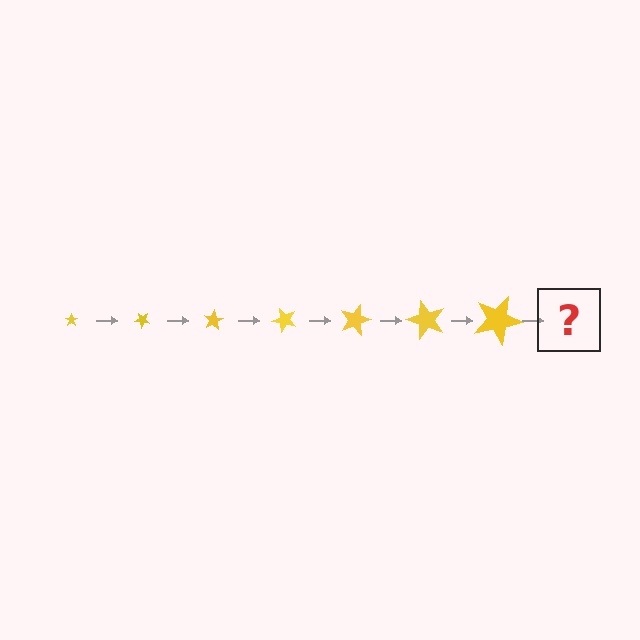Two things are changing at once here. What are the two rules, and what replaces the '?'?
The two rules are that the star grows larger each step and it rotates 40 degrees each step. The '?' should be a star, larger than the previous one and rotated 280 degrees from the start.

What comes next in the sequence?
The next element should be a star, larger than the previous one and rotated 280 degrees from the start.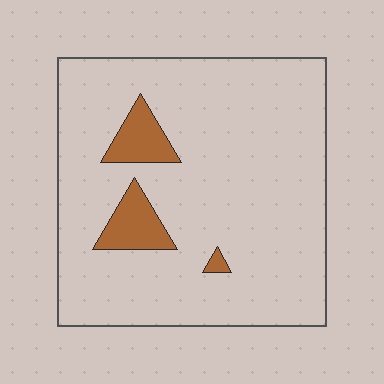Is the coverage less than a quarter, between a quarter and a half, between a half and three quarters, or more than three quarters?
Less than a quarter.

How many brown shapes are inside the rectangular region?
3.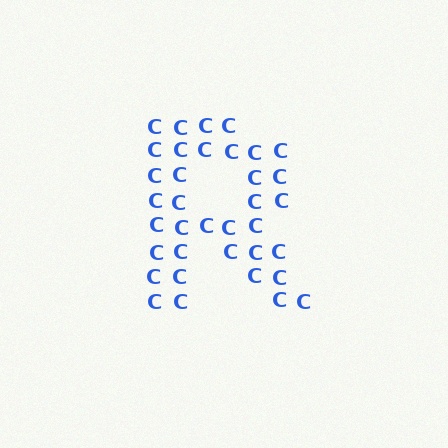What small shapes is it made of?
It is made of small letter C's.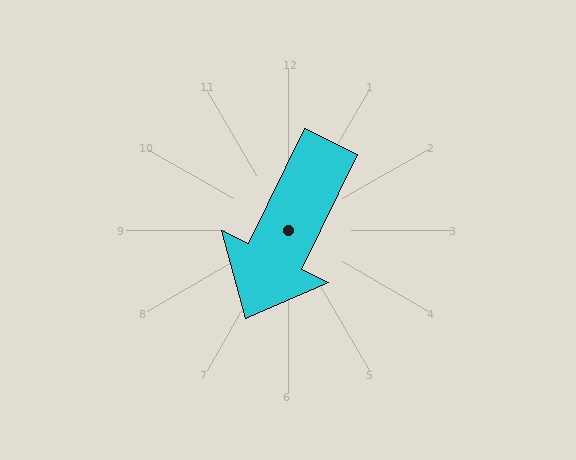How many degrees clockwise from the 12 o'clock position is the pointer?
Approximately 206 degrees.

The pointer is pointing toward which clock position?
Roughly 7 o'clock.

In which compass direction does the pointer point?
Southwest.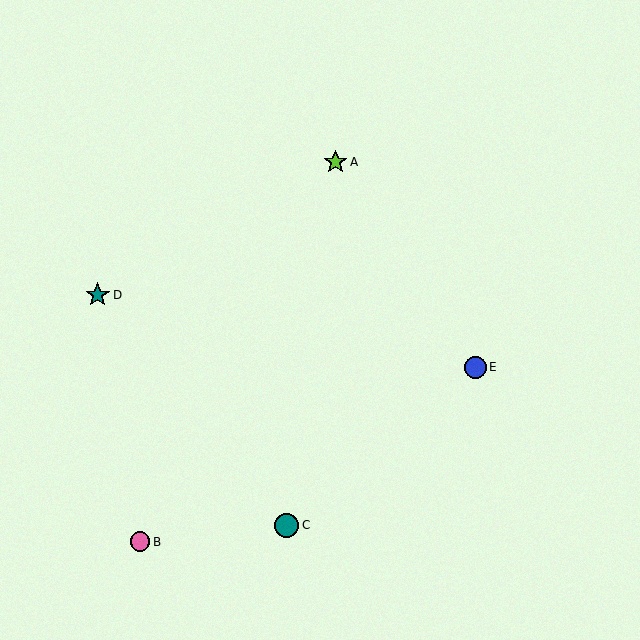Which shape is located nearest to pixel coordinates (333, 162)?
The lime star (labeled A) at (336, 162) is nearest to that location.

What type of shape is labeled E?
Shape E is a blue circle.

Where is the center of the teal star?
The center of the teal star is at (98, 295).